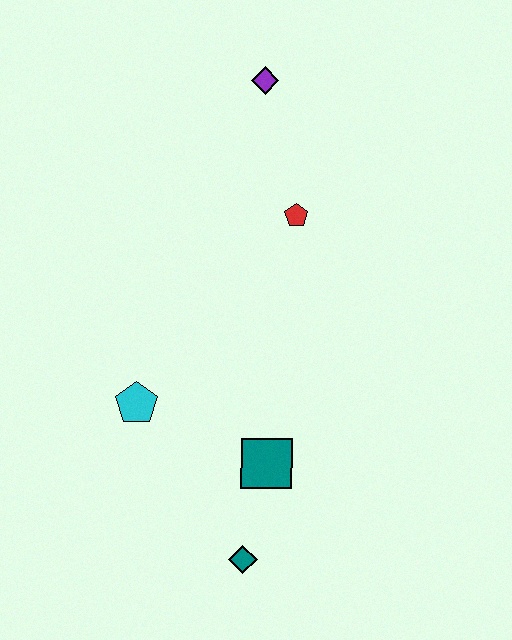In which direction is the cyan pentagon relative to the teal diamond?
The cyan pentagon is above the teal diamond.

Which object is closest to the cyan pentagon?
The teal square is closest to the cyan pentagon.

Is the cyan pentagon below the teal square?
No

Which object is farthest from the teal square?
The purple diamond is farthest from the teal square.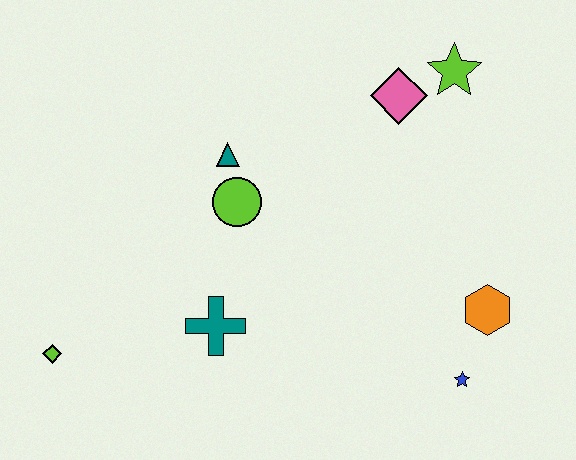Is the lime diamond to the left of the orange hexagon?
Yes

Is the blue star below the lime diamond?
Yes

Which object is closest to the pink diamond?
The lime star is closest to the pink diamond.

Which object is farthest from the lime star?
The lime diamond is farthest from the lime star.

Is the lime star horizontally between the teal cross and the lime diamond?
No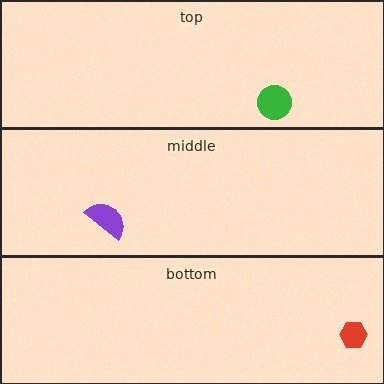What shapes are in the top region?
The green circle.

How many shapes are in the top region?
1.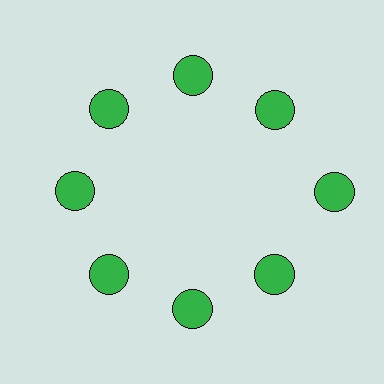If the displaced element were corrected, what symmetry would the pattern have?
It would have 8-fold rotational symmetry — the pattern would map onto itself every 45 degrees.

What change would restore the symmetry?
The symmetry would be restored by moving it inward, back onto the ring so that all 8 circles sit at equal angles and equal distance from the center.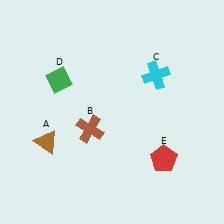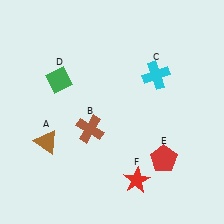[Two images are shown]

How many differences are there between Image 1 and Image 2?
There is 1 difference between the two images.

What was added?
A red star (F) was added in Image 2.